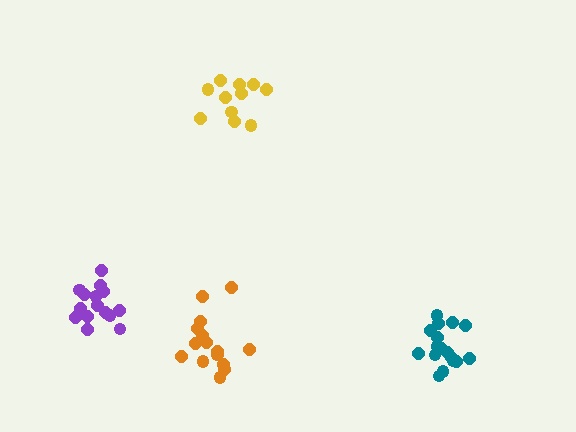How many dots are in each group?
Group 1: 16 dots, Group 2: 15 dots, Group 3: 11 dots, Group 4: 17 dots (59 total).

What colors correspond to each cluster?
The clusters are colored: purple, orange, yellow, teal.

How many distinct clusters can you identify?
There are 4 distinct clusters.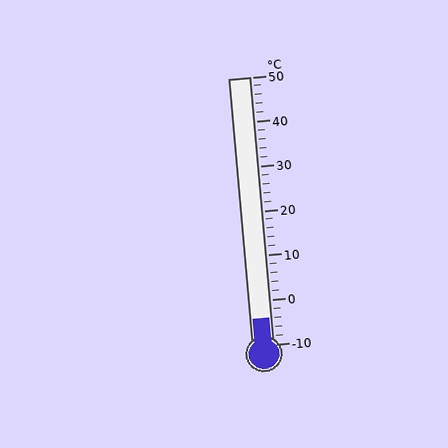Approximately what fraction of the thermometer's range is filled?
The thermometer is filled to approximately 10% of its range.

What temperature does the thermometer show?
The thermometer shows approximately -4°C.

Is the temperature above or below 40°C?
The temperature is below 40°C.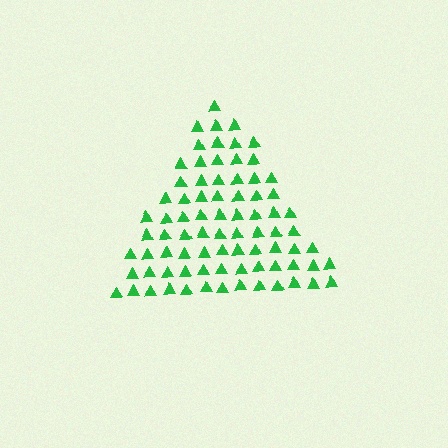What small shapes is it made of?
It is made of small triangles.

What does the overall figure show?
The overall figure shows a triangle.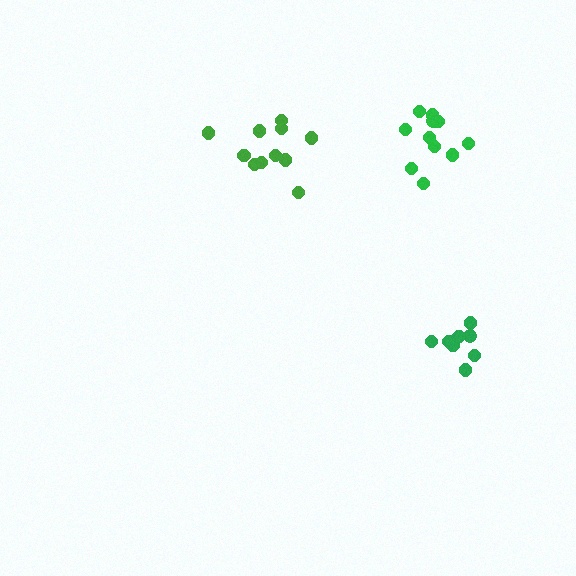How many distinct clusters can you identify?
There are 3 distinct clusters.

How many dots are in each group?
Group 1: 11 dots, Group 2: 9 dots, Group 3: 11 dots (31 total).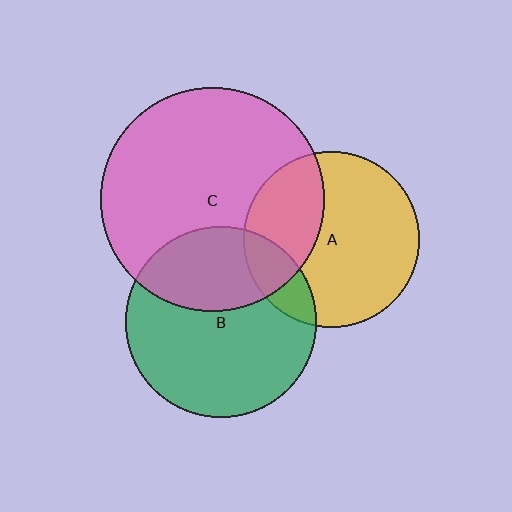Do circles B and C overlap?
Yes.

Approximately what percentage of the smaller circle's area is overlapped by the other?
Approximately 35%.